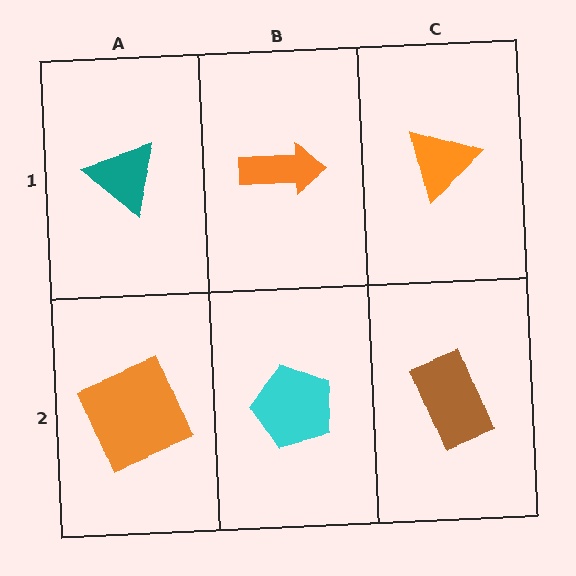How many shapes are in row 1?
3 shapes.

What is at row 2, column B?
A cyan pentagon.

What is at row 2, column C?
A brown rectangle.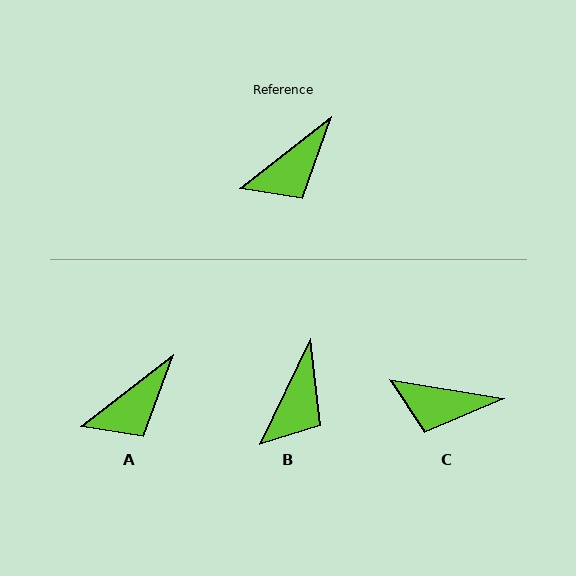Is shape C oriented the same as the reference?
No, it is off by about 47 degrees.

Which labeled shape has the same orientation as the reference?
A.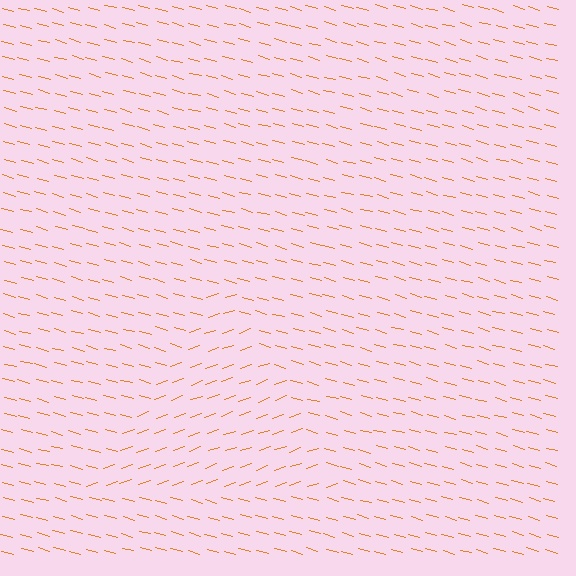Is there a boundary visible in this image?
Yes, there is a texture boundary formed by a change in line orientation.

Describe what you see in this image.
The image is filled with small orange line segments. A triangle region in the image has lines oriented differently from the surrounding lines, creating a visible texture boundary.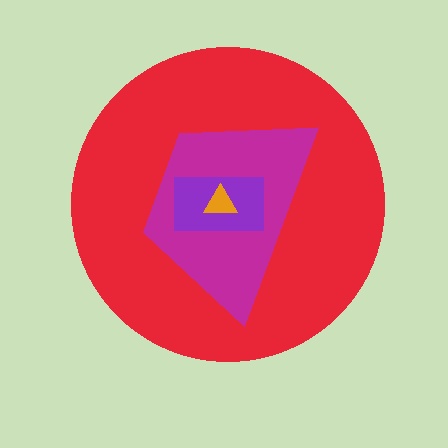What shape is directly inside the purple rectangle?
The orange triangle.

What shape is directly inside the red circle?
The magenta trapezoid.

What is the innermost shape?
The orange triangle.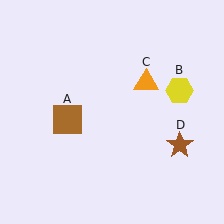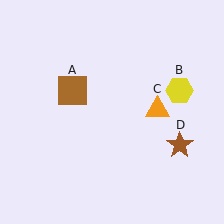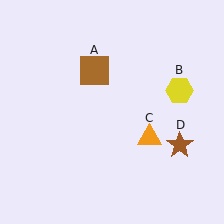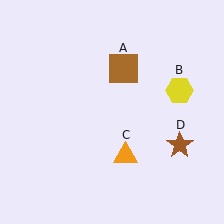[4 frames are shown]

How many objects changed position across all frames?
2 objects changed position: brown square (object A), orange triangle (object C).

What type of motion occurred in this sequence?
The brown square (object A), orange triangle (object C) rotated clockwise around the center of the scene.